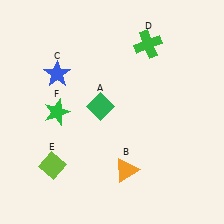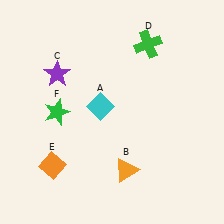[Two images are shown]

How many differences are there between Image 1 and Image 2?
There are 3 differences between the two images.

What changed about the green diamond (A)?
In Image 1, A is green. In Image 2, it changed to cyan.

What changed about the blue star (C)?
In Image 1, C is blue. In Image 2, it changed to purple.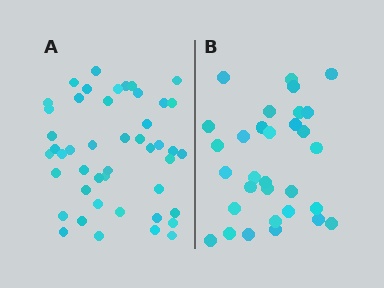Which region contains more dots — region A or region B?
Region A (the left region) has more dots.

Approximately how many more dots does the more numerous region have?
Region A has approximately 15 more dots than region B.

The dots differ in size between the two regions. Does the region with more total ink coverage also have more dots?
No. Region B has more total ink coverage because its dots are larger, but region A actually contains more individual dots. Total area can be misleading — the number of items is what matters here.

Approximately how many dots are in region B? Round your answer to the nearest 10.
About 30 dots. (The exact count is 31, which rounds to 30.)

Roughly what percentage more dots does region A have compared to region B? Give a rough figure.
About 50% more.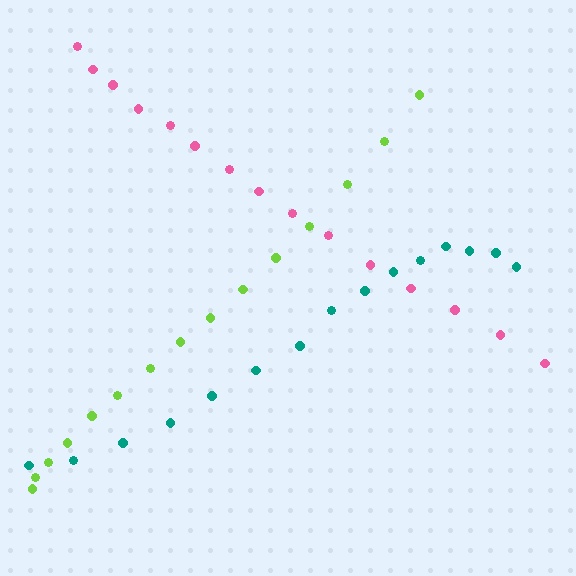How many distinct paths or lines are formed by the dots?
There are 3 distinct paths.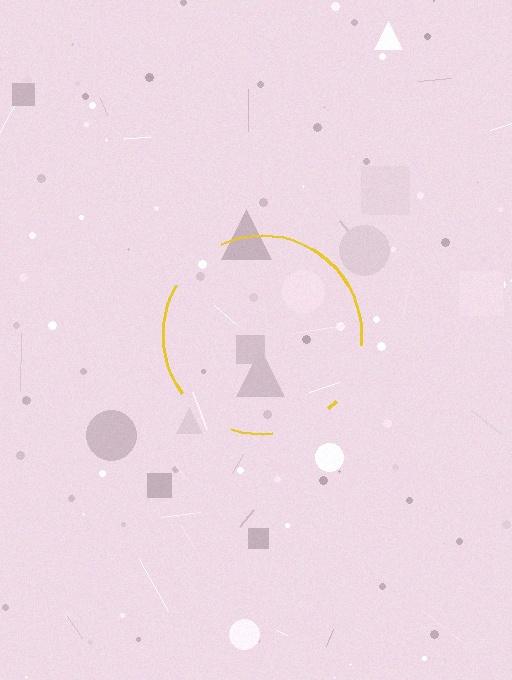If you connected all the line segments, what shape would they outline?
They would outline a circle.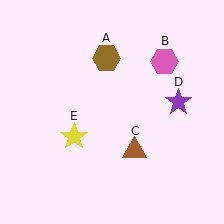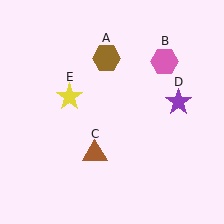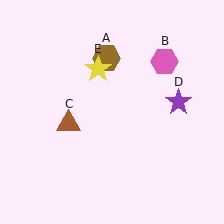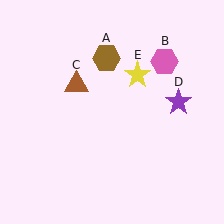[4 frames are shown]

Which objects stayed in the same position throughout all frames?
Brown hexagon (object A) and pink hexagon (object B) and purple star (object D) remained stationary.